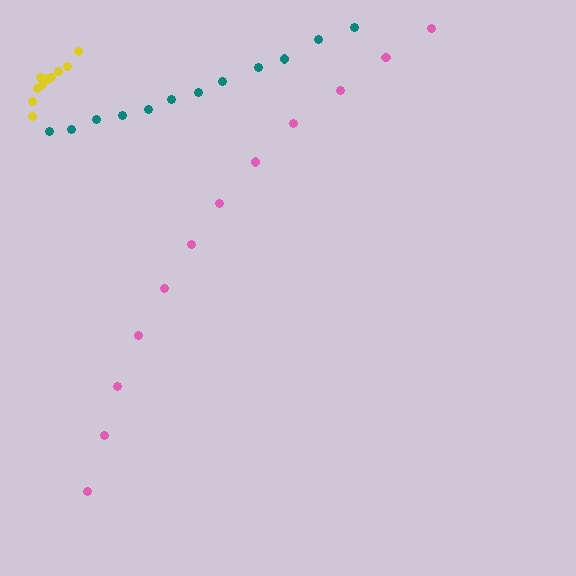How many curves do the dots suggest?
There are 3 distinct paths.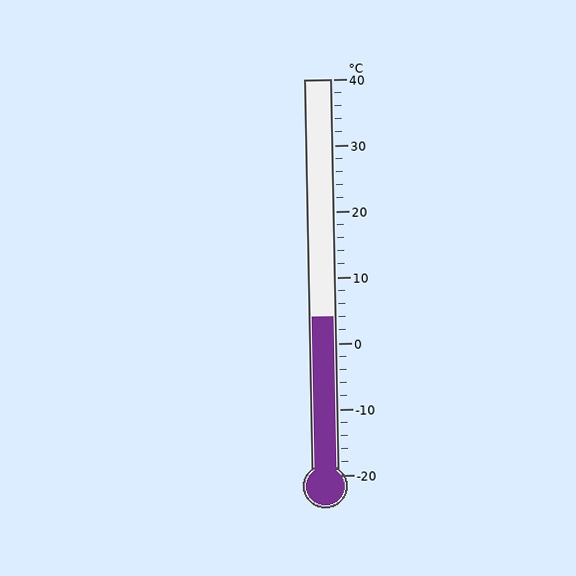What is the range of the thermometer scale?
The thermometer scale ranges from -20°C to 40°C.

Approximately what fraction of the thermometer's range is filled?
The thermometer is filled to approximately 40% of its range.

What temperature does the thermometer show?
The thermometer shows approximately 4°C.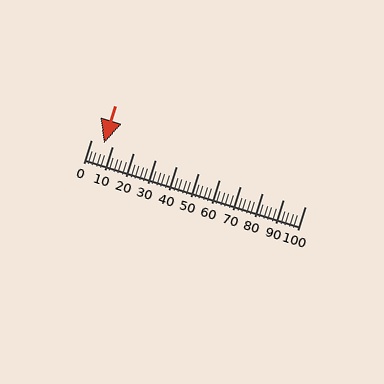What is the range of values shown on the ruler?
The ruler shows values from 0 to 100.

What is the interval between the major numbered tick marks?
The major tick marks are spaced 10 units apart.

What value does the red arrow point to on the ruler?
The red arrow points to approximately 6.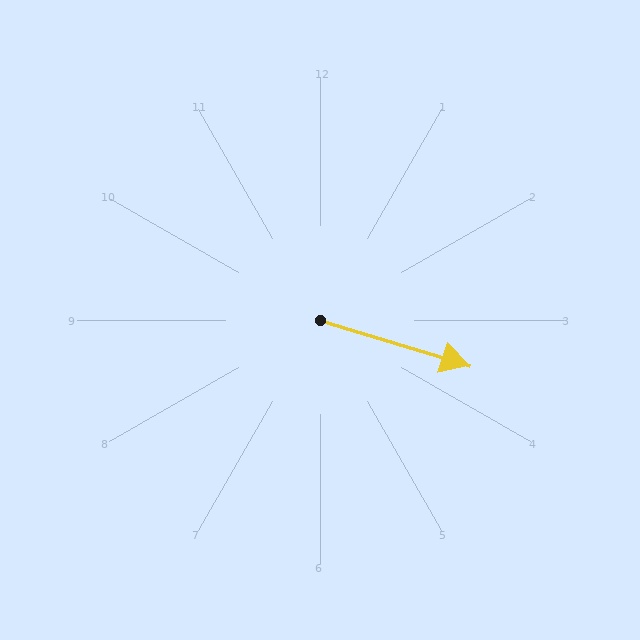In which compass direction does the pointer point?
East.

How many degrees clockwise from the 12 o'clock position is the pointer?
Approximately 107 degrees.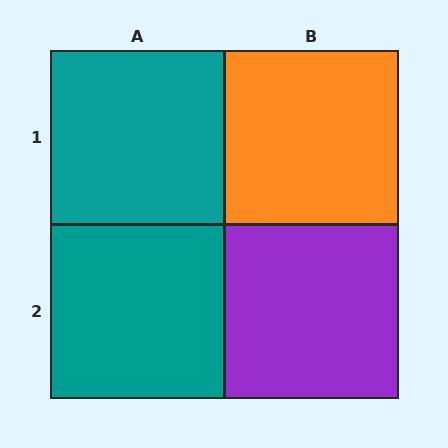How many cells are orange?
1 cell is orange.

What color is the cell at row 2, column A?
Teal.